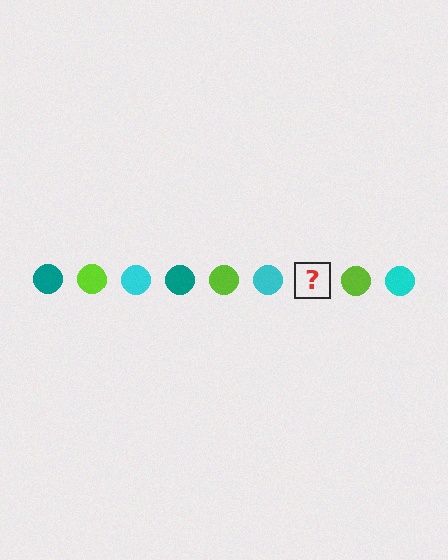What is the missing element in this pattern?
The missing element is a teal circle.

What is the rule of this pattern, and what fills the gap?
The rule is that the pattern cycles through teal, lime, cyan circles. The gap should be filled with a teal circle.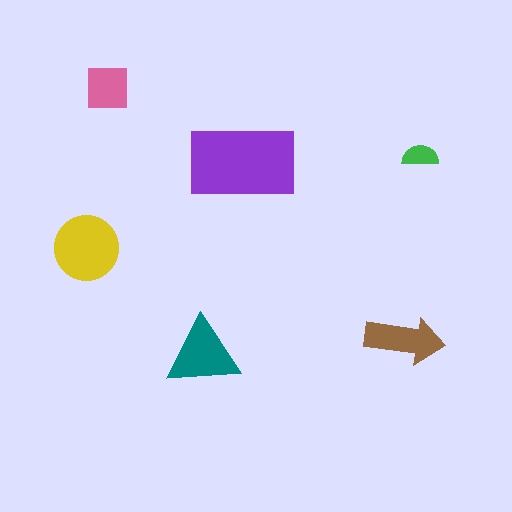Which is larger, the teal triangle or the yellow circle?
The yellow circle.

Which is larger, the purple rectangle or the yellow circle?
The purple rectangle.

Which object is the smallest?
The green semicircle.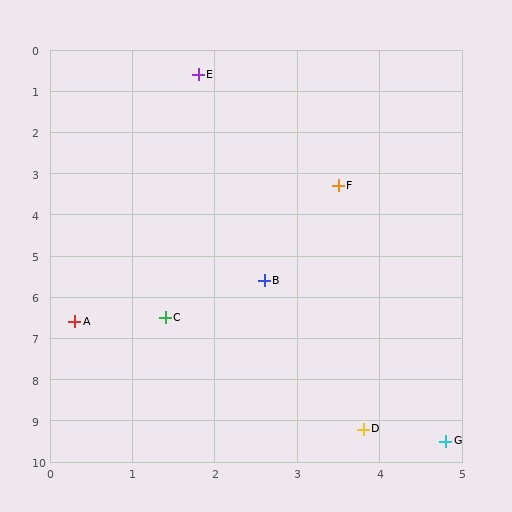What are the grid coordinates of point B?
Point B is at approximately (2.6, 5.6).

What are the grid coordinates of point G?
Point G is at approximately (4.8, 9.5).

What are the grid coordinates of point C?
Point C is at approximately (1.4, 6.5).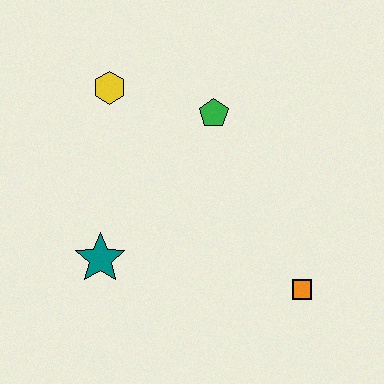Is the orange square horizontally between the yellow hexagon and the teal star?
No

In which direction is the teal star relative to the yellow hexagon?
The teal star is below the yellow hexagon.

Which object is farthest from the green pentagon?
The orange square is farthest from the green pentagon.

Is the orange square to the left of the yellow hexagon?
No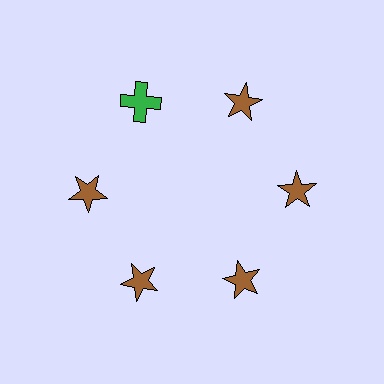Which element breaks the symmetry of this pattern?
The green cross at roughly the 11 o'clock position breaks the symmetry. All other shapes are brown stars.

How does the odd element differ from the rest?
It differs in both color (green instead of brown) and shape (cross instead of star).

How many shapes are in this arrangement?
There are 6 shapes arranged in a ring pattern.